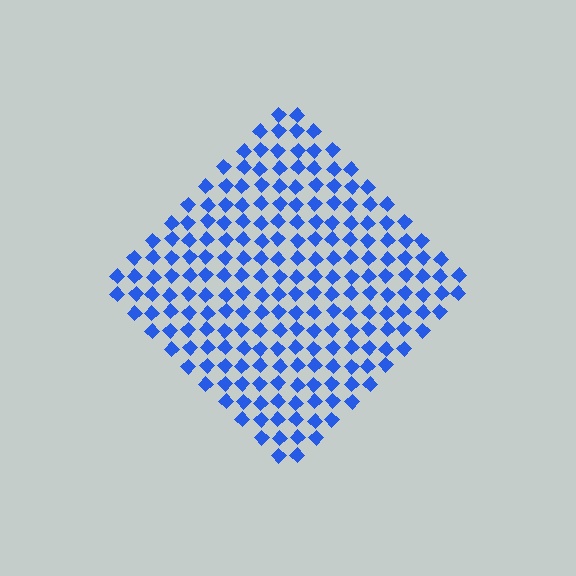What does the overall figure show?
The overall figure shows a diamond.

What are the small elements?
The small elements are diamonds.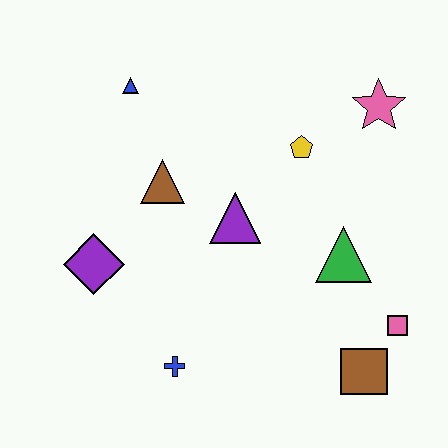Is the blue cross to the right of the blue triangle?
Yes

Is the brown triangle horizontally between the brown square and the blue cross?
No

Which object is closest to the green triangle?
The pink square is closest to the green triangle.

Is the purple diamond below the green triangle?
Yes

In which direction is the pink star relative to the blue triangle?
The pink star is to the right of the blue triangle.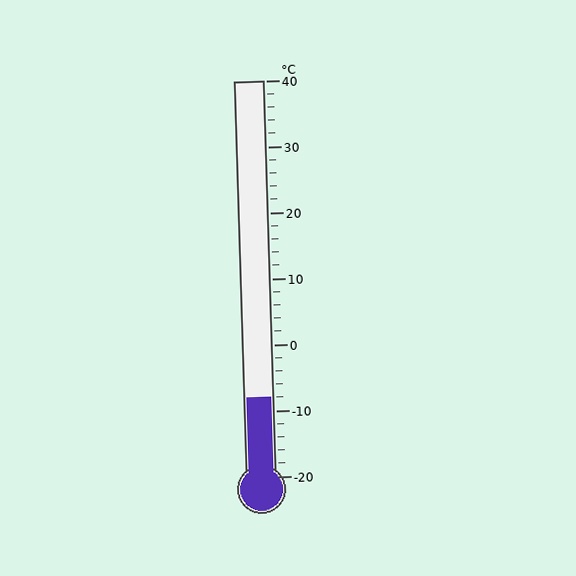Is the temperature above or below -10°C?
The temperature is above -10°C.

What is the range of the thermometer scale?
The thermometer scale ranges from -20°C to 40°C.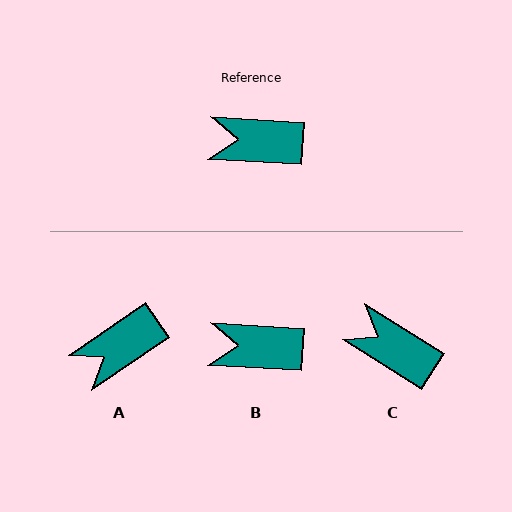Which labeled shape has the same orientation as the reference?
B.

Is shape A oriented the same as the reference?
No, it is off by about 38 degrees.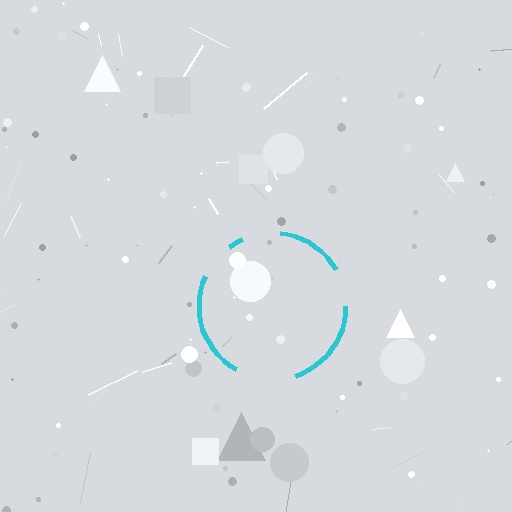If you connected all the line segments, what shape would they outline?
They would outline a circle.